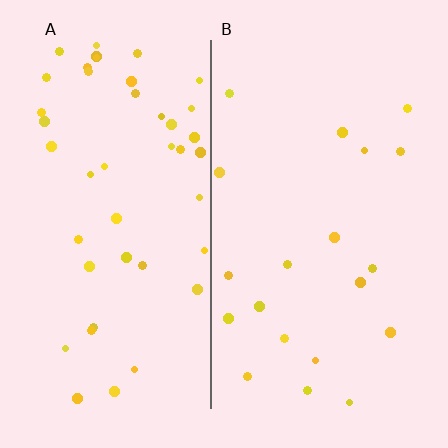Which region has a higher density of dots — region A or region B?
A (the left).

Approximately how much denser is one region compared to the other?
Approximately 2.3× — region A over region B.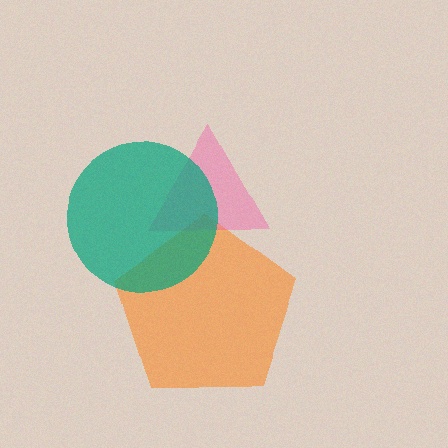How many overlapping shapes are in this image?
There are 3 overlapping shapes in the image.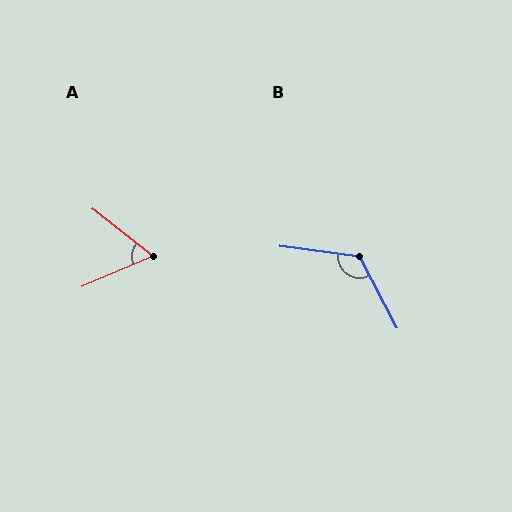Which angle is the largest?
B, at approximately 125 degrees.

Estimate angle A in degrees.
Approximately 61 degrees.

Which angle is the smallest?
A, at approximately 61 degrees.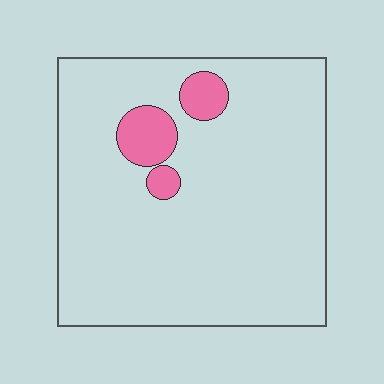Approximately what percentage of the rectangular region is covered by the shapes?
Approximately 10%.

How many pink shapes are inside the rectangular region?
3.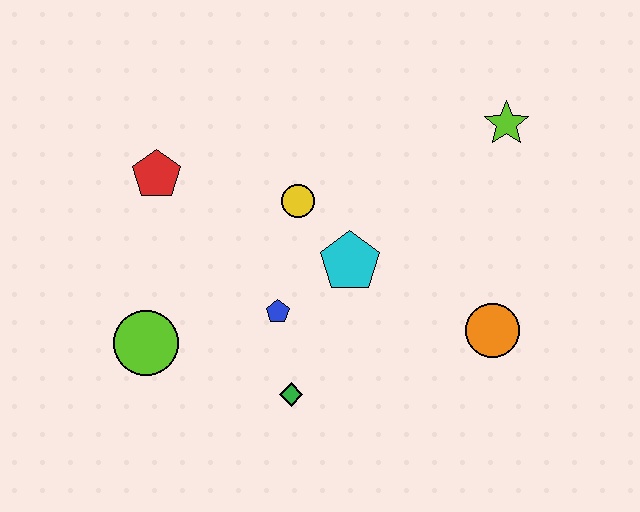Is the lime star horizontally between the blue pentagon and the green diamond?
No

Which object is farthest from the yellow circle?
The orange circle is farthest from the yellow circle.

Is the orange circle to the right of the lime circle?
Yes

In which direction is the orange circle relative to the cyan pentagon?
The orange circle is to the right of the cyan pentagon.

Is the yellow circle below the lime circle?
No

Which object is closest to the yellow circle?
The cyan pentagon is closest to the yellow circle.